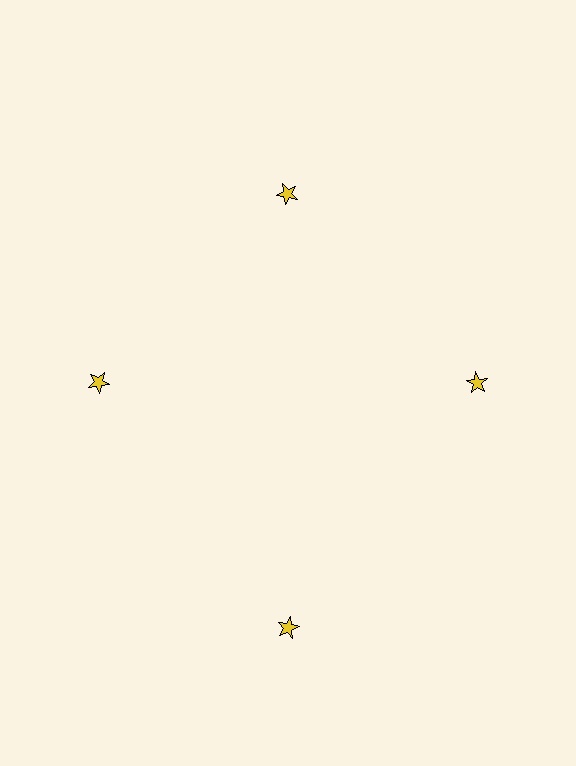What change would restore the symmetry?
The symmetry would be restored by moving it inward, back onto the ring so that all 4 stars sit at equal angles and equal distance from the center.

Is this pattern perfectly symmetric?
No. The 4 yellow stars are arranged in a ring, but one element near the 6 o'clock position is pushed outward from the center, breaking the 4-fold rotational symmetry.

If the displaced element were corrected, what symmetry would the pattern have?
It would have 4-fold rotational symmetry — the pattern would map onto itself every 90 degrees.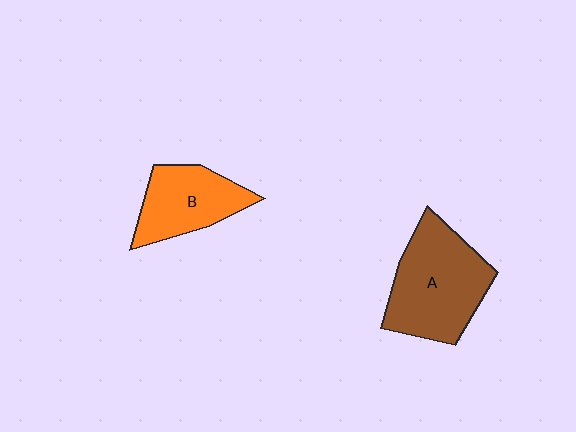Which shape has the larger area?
Shape A (brown).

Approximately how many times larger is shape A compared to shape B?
Approximately 1.5 times.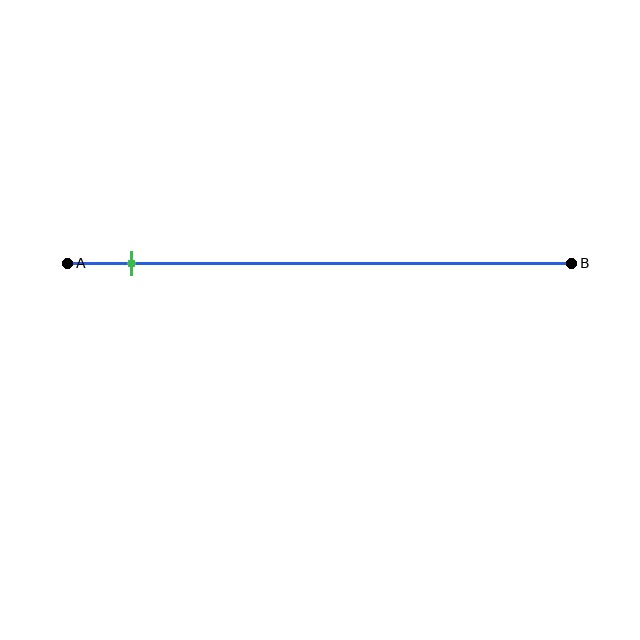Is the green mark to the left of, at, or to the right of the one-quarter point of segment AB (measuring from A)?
The green mark is to the left of the one-quarter point of segment AB.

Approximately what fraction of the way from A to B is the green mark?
The green mark is approximately 15% of the way from A to B.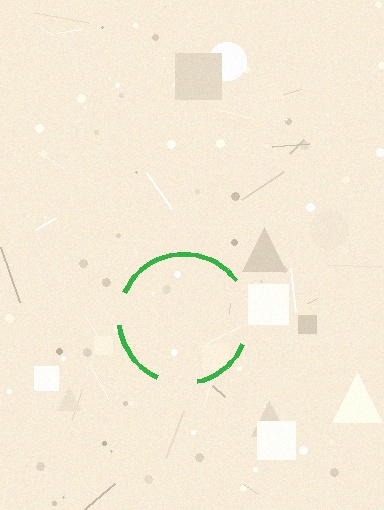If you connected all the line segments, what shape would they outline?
They would outline a circle.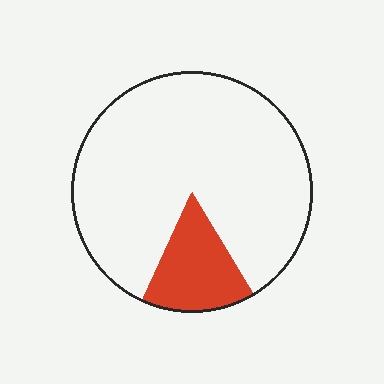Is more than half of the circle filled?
No.